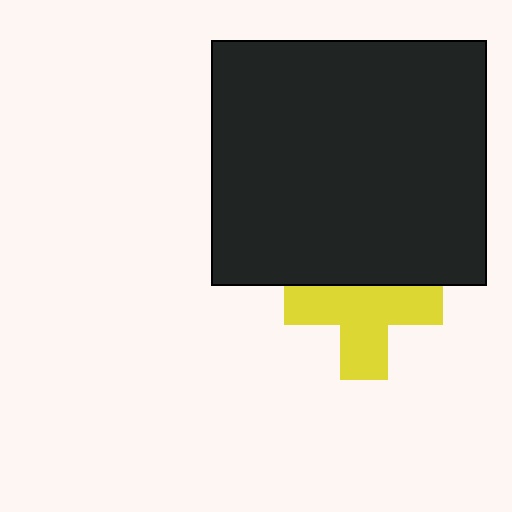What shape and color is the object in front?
The object in front is a black rectangle.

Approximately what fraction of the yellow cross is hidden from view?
Roughly 31% of the yellow cross is hidden behind the black rectangle.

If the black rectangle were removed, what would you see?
You would see the complete yellow cross.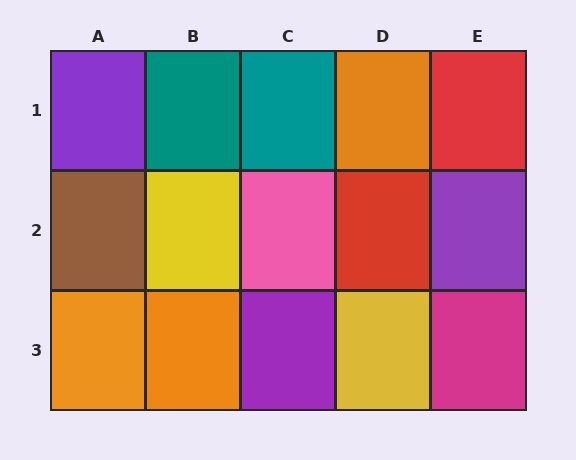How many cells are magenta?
1 cell is magenta.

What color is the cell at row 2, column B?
Yellow.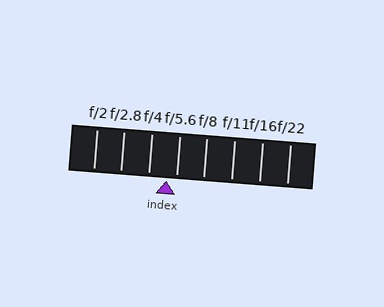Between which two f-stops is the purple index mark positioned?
The index mark is between f/4 and f/5.6.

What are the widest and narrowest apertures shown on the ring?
The widest aperture shown is f/2 and the narrowest is f/22.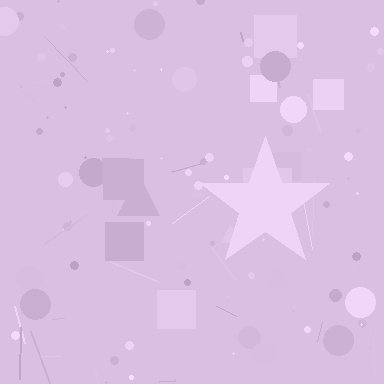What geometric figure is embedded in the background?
A star is embedded in the background.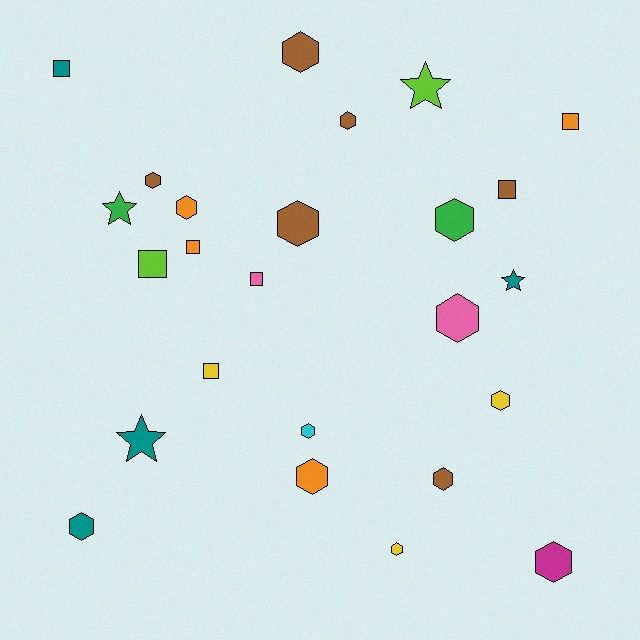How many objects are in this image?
There are 25 objects.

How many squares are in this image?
There are 7 squares.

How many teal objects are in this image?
There are 4 teal objects.